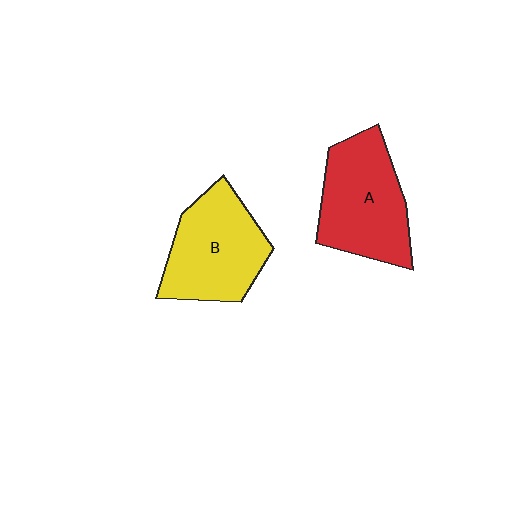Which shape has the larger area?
Shape A (red).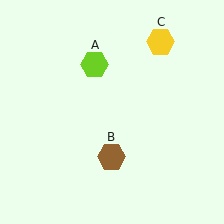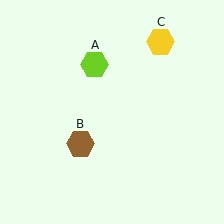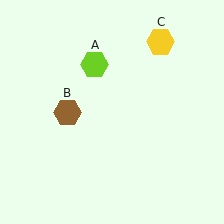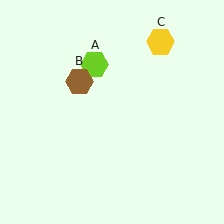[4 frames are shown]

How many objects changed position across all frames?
1 object changed position: brown hexagon (object B).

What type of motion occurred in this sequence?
The brown hexagon (object B) rotated clockwise around the center of the scene.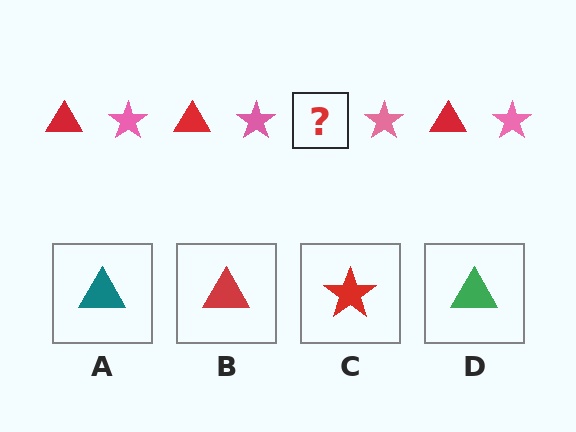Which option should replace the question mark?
Option B.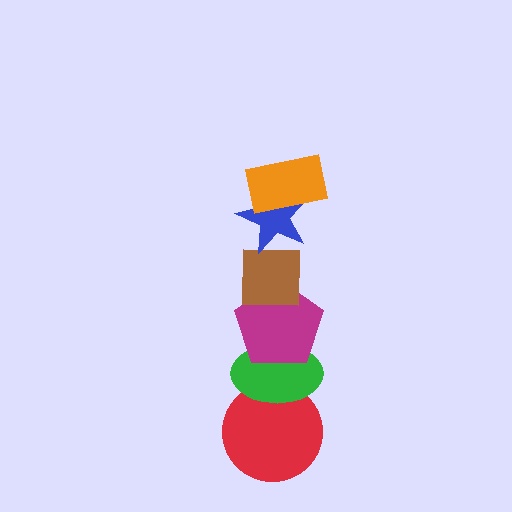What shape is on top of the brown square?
The blue star is on top of the brown square.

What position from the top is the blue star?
The blue star is 2nd from the top.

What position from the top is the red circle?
The red circle is 6th from the top.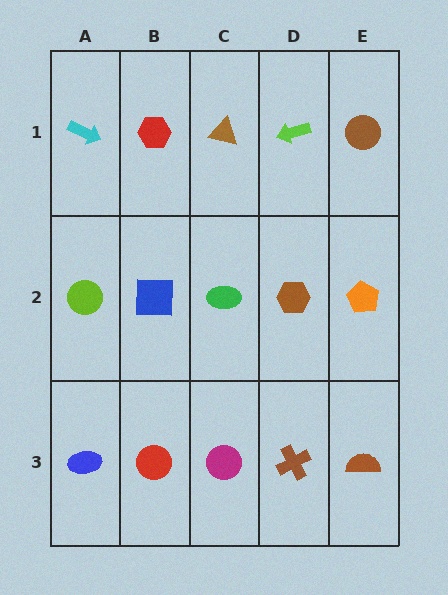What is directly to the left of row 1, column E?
A lime arrow.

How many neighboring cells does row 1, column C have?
3.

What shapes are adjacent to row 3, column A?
A lime circle (row 2, column A), a red circle (row 3, column B).